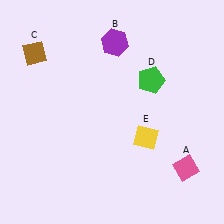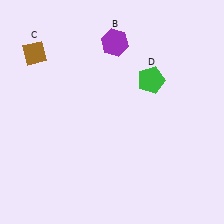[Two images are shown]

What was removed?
The pink diamond (A), the yellow diamond (E) were removed in Image 2.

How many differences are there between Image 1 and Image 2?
There are 2 differences between the two images.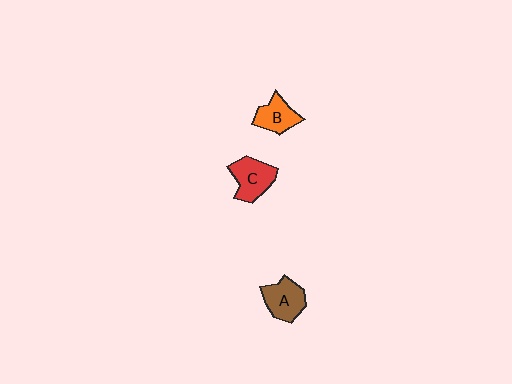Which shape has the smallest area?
Shape B (orange).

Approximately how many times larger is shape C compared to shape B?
Approximately 1.3 times.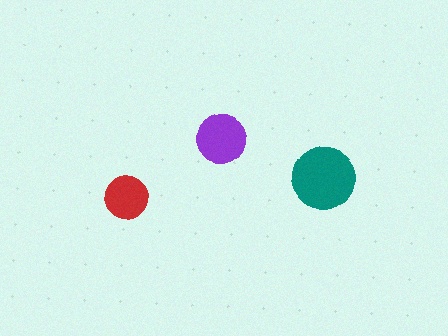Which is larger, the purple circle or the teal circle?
The teal one.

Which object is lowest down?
The red circle is bottommost.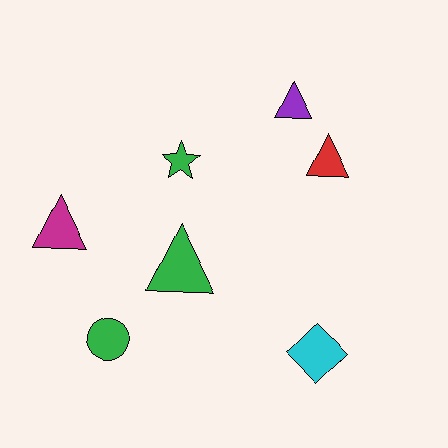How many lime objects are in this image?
There are no lime objects.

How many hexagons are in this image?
There are no hexagons.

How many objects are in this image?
There are 7 objects.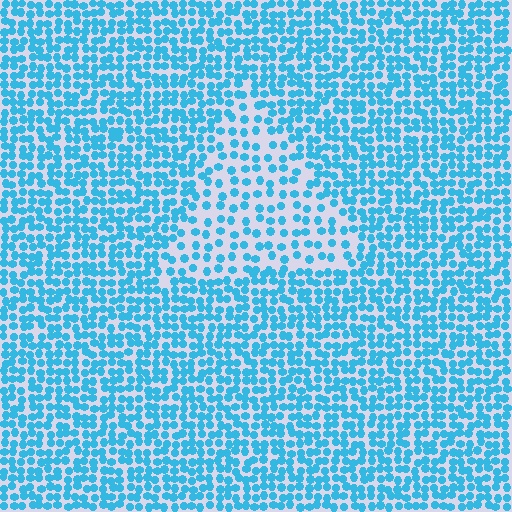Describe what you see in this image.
The image contains small cyan elements arranged at two different densities. A triangle-shaped region is visible where the elements are less densely packed than the surrounding area.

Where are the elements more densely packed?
The elements are more densely packed outside the triangle boundary.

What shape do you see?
I see a triangle.